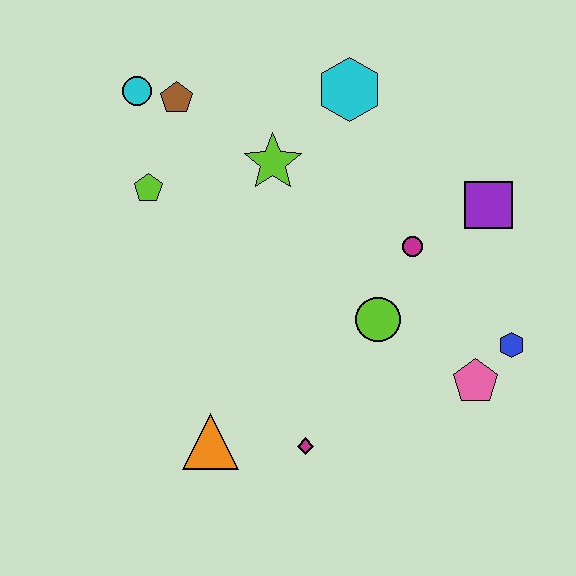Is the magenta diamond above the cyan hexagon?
No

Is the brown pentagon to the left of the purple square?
Yes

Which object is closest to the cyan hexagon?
The lime star is closest to the cyan hexagon.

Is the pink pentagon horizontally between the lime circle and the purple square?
Yes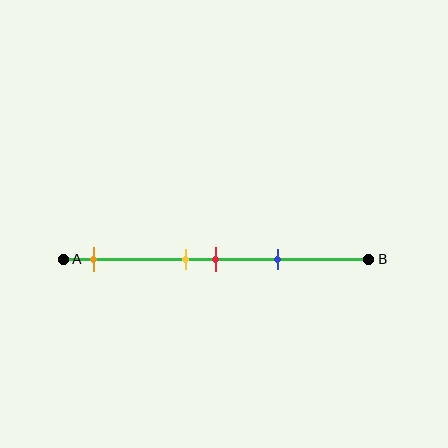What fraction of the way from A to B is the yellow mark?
The yellow mark is approximately 40% (0.4) of the way from A to B.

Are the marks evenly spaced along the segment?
No, the marks are not evenly spaced.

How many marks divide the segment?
There are 4 marks dividing the segment.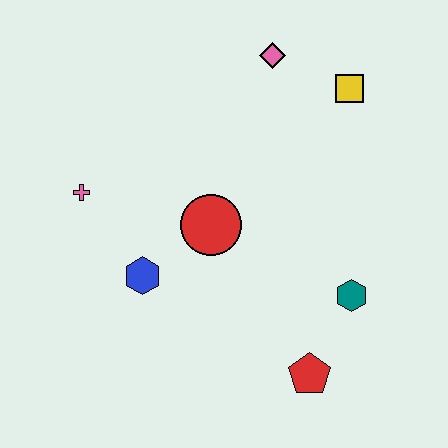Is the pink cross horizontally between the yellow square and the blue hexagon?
No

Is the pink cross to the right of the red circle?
No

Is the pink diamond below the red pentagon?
No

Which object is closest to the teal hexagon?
The red pentagon is closest to the teal hexagon.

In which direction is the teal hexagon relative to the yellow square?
The teal hexagon is below the yellow square.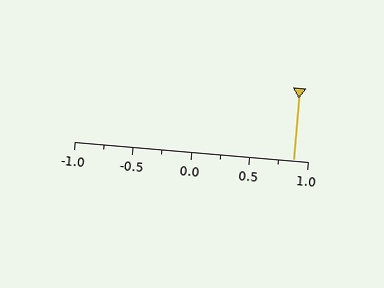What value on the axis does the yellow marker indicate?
The marker indicates approximately 0.88.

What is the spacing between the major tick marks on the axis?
The major ticks are spaced 0.5 apart.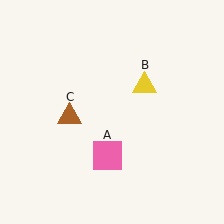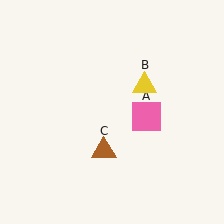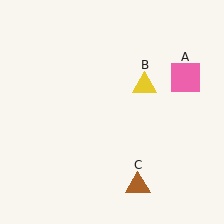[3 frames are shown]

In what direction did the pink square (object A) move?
The pink square (object A) moved up and to the right.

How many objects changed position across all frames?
2 objects changed position: pink square (object A), brown triangle (object C).